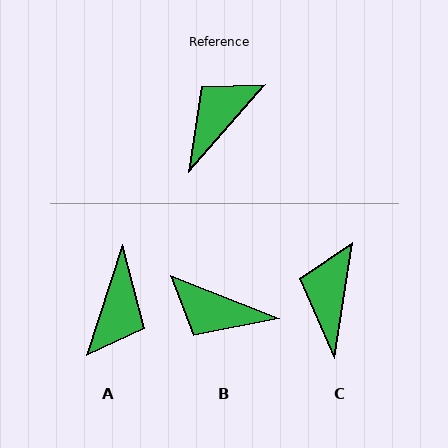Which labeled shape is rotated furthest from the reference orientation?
A, about 157 degrees away.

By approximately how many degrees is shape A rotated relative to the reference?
Approximately 157 degrees clockwise.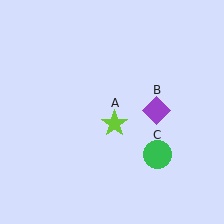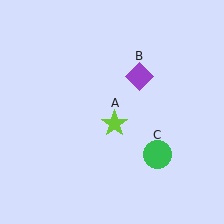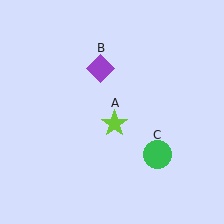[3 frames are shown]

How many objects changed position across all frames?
1 object changed position: purple diamond (object B).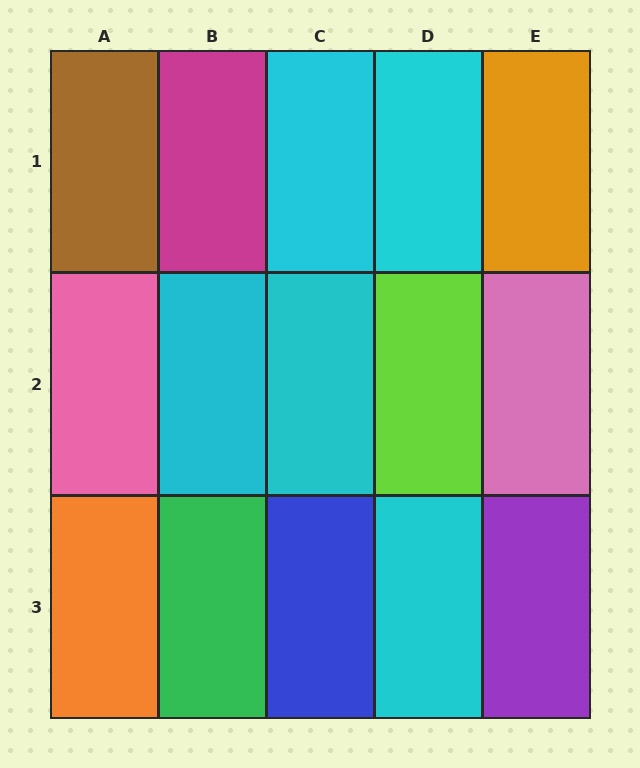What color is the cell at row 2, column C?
Cyan.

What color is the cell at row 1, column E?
Orange.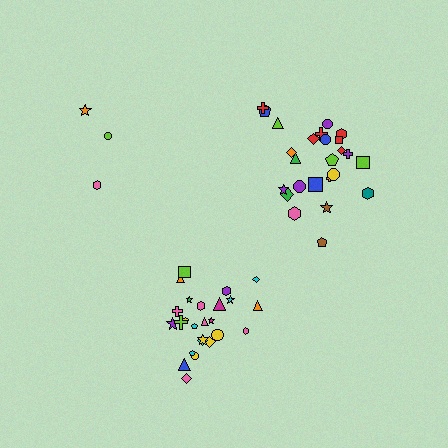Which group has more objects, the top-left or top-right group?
The top-right group.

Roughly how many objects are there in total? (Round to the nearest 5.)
Roughly 55 objects in total.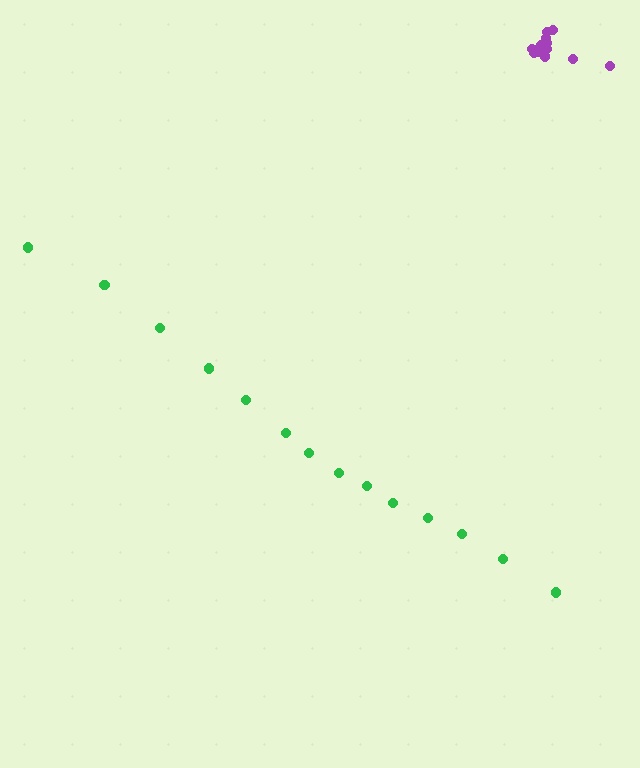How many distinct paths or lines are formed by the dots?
There are 2 distinct paths.